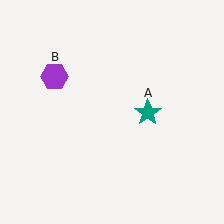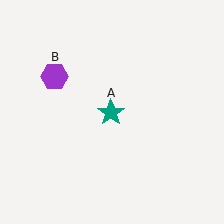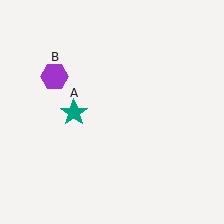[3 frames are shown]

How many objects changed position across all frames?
1 object changed position: teal star (object A).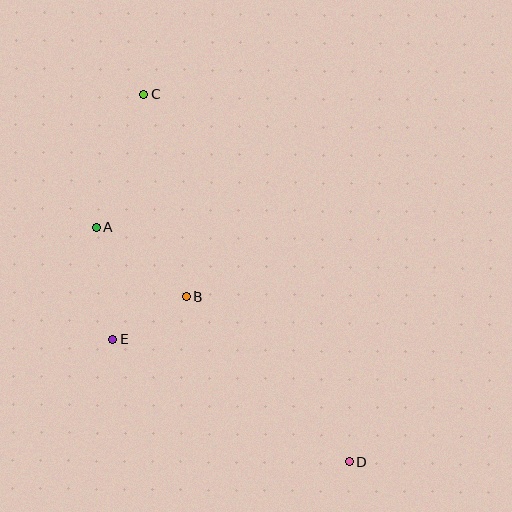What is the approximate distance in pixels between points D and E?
The distance between D and E is approximately 266 pixels.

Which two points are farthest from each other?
Points C and D are farthest from each other.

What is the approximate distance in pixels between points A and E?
The distance between A and E is approximately 113 pixels.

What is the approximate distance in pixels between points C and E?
The distance between C and E is approximately 247 pixels.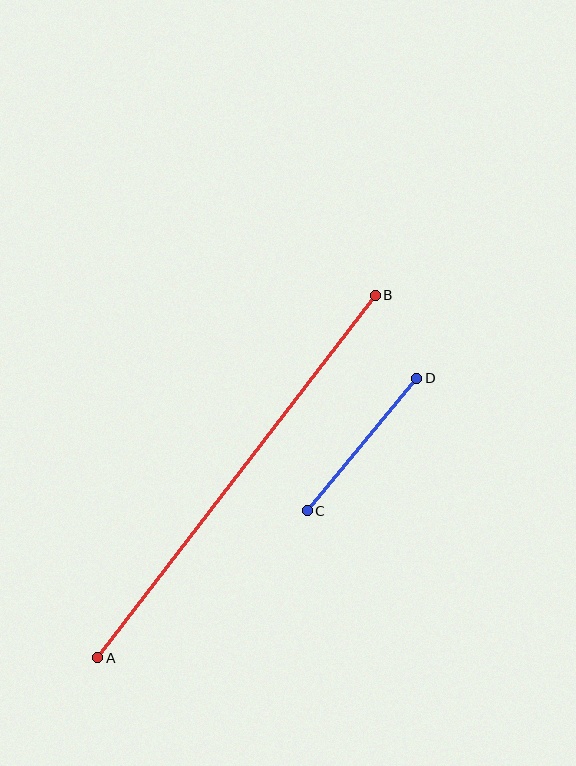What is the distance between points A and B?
The distance is approximately 457 pixels.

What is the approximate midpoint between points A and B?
The midpoint is at approximately (237, 476) pixels.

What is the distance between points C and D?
The distance is approximately 172 pixels.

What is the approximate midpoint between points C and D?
The midpoint is at approximately (362, 444) pixels.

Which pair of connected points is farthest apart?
Points A and B are farthest apart.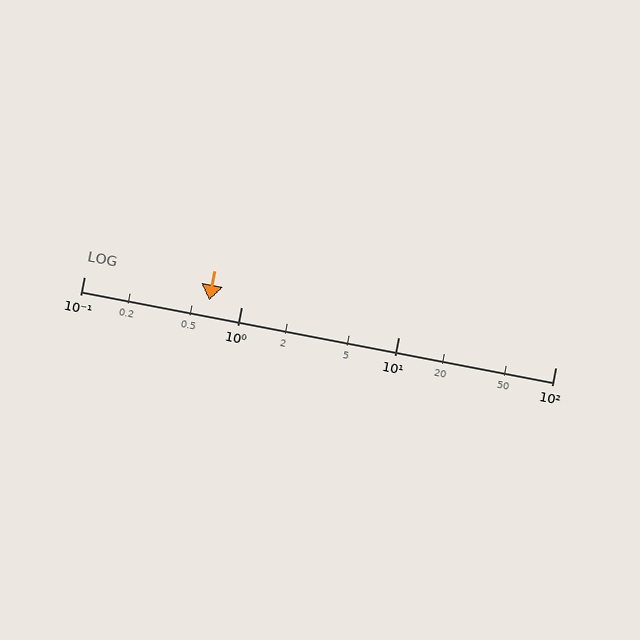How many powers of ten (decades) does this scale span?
The scale spans 3 decades, from 0.1 to 100.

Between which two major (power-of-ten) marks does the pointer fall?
The pointer is between 0.1 and 1.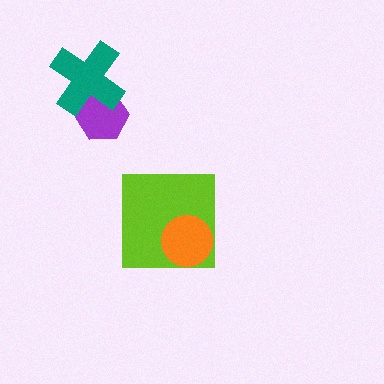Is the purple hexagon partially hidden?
Yes, it is partially covered by another shape.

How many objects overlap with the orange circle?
1 object overlaps with the orange circle.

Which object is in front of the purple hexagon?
The teal cross is in front of the purple hexagon.